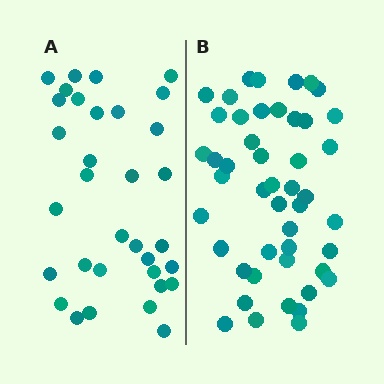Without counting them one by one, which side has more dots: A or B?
Region B (the right region) has more dots.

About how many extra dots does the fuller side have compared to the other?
Region B has approximately 15 more dots than region A.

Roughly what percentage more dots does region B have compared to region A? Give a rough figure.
About 40% more.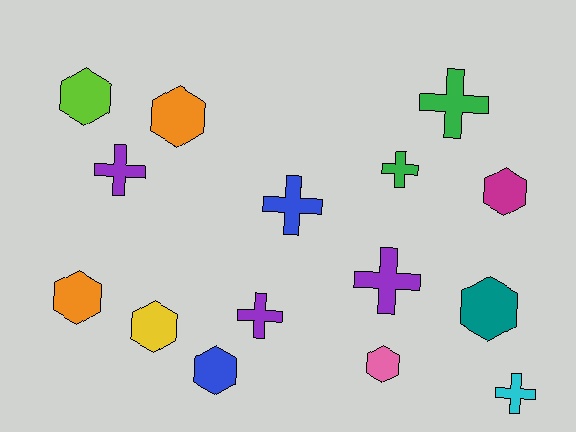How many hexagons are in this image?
There are 8 hexagons.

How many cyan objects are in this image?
There is 1 cyan object.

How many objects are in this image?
There are 15 objects.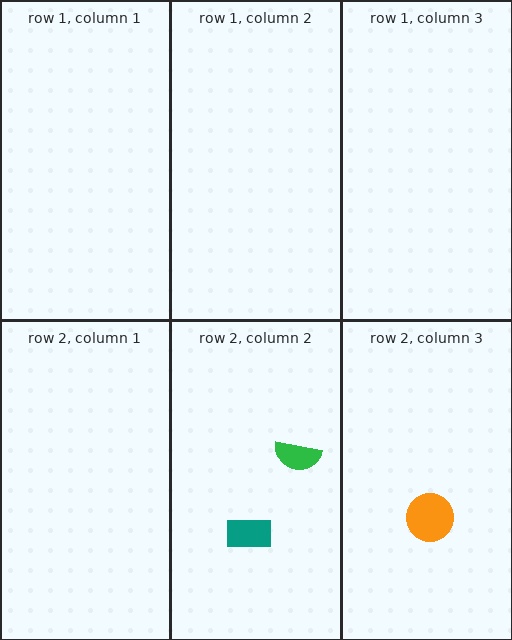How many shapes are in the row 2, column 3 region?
1.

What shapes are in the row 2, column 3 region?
The orange circle.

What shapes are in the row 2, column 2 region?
The teal rectangle, the green semicircle.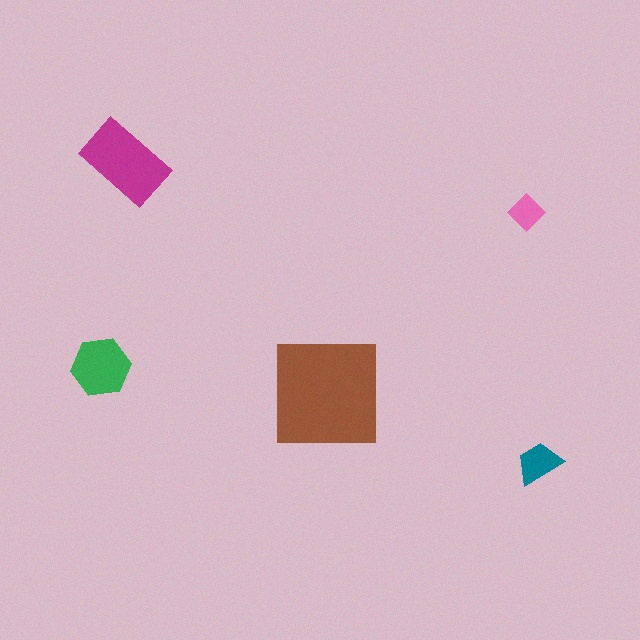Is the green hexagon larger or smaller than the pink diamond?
Larger.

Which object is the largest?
The brown square.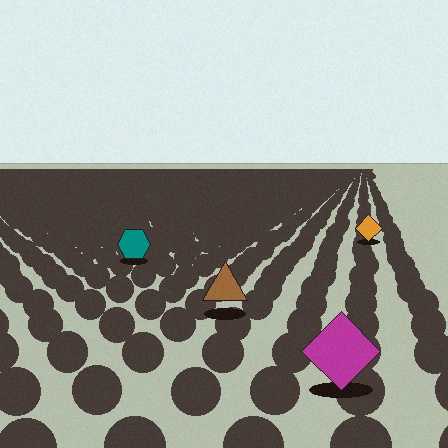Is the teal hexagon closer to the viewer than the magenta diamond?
No. The magenta diamond is closer — you can tell from the texture gradient: the ground texture is coarser near it.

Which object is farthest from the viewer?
The orange diamond is farthest from the viewer. It appears smaller and the ground texture around it is denser.